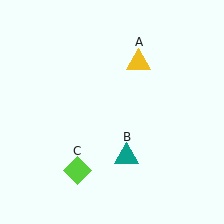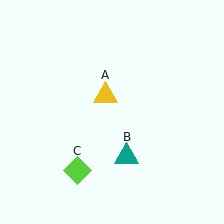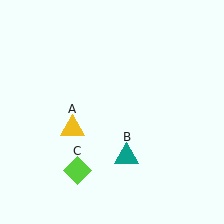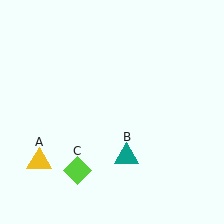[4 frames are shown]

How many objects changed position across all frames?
1 object changed position: yellow triangle (object A).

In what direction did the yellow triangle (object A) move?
The yellow triangle (object A) moved down and to the left.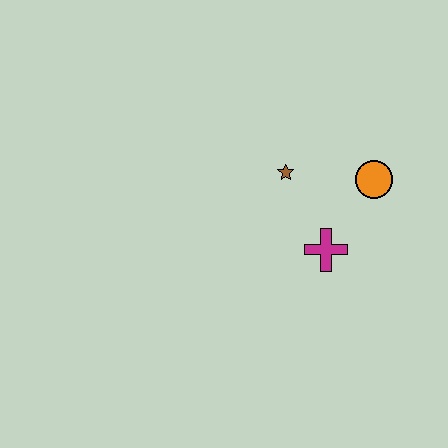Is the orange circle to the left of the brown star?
No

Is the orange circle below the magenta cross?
No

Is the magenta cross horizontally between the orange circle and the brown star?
Yes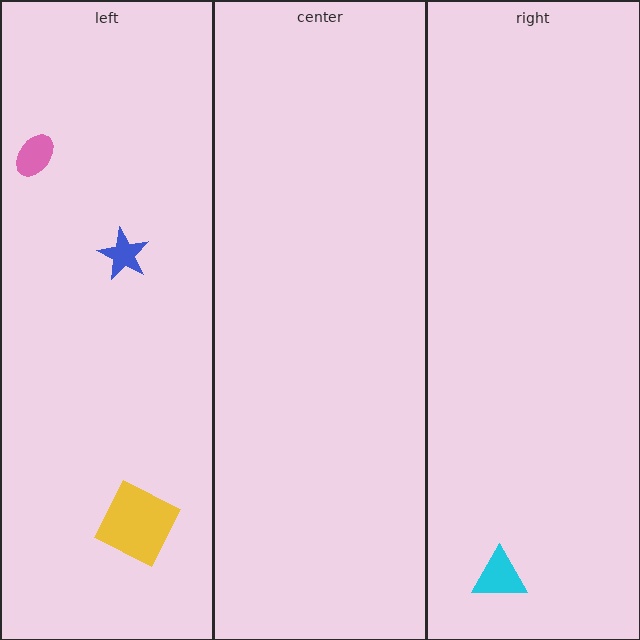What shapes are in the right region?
The cyan triangle.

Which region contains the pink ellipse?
The left region.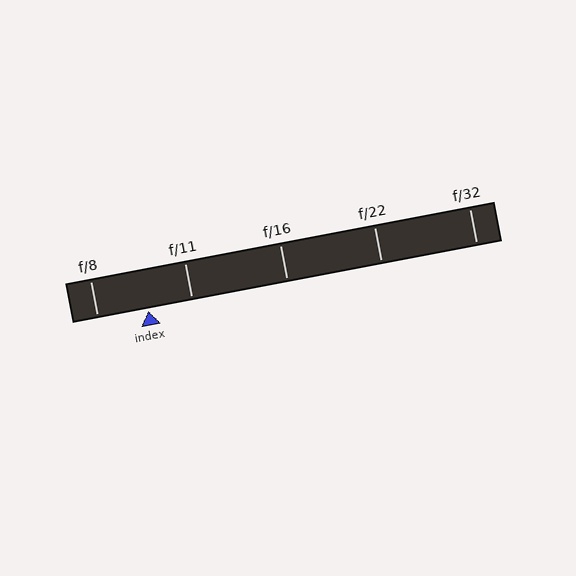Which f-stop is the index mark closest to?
The index mark is closest to f/11.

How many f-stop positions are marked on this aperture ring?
There are 5 f-stop positions marked.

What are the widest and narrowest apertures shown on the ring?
The widest aperture shown is f/8 and the narrowest is f/32.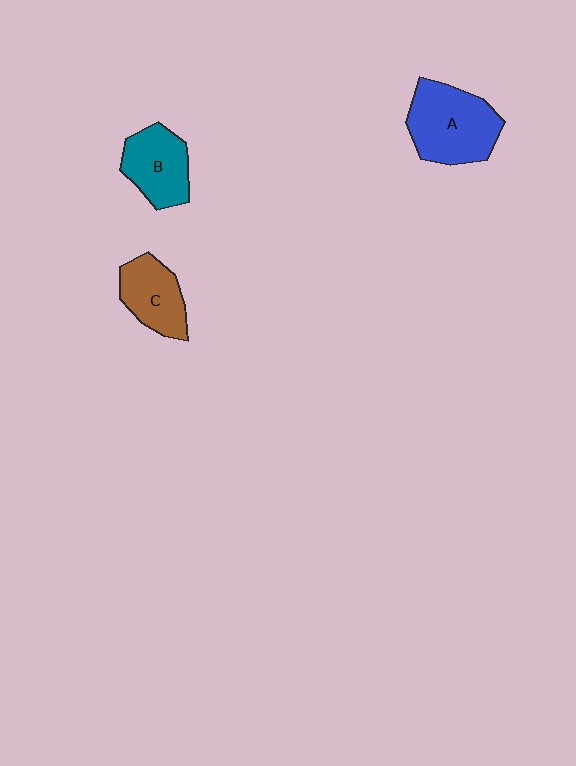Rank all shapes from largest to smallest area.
From largest to smallest: A (blue), B (teal), C (brown).